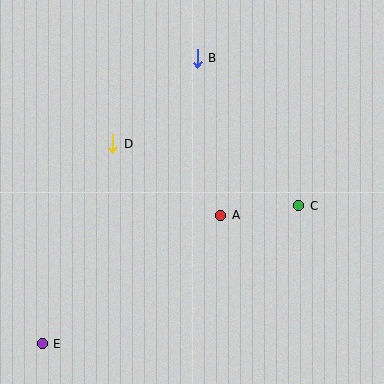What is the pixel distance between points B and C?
The distance between B and C is 179 pixels.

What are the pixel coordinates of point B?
Point B is at (197, 58).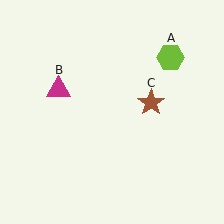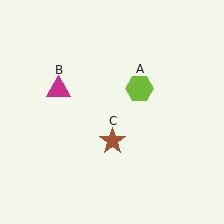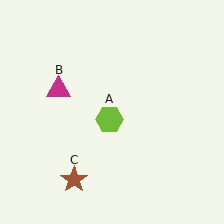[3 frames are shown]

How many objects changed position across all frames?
2 objects changed position: lime hexagon (object A), brown star (object C).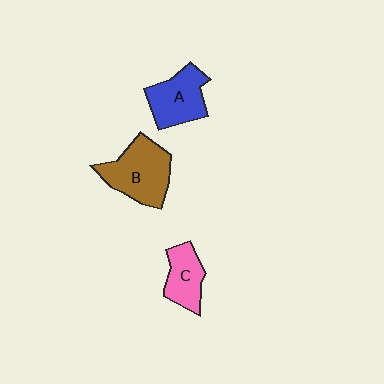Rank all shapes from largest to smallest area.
From largest to smallest: B (brown), A (blue), C (pink).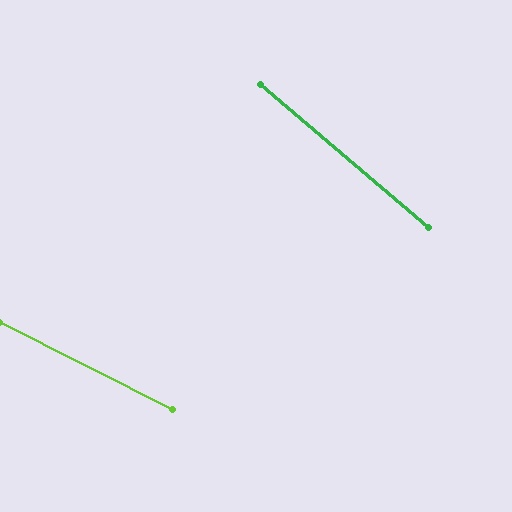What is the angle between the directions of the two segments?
Approximately 14 degrees.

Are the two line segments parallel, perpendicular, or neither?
Neither parallel nor perpendicular — they differ by about 14°.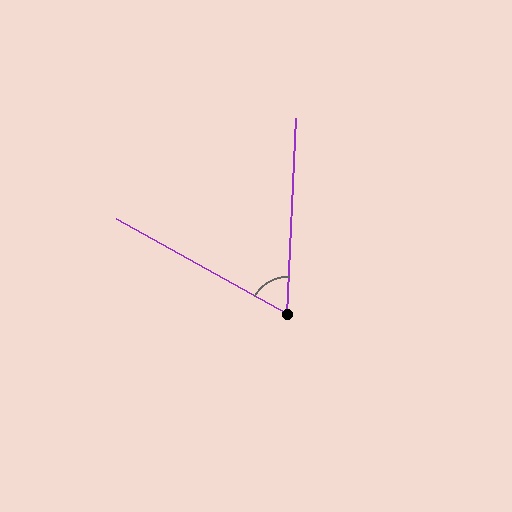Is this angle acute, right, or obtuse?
It is acute.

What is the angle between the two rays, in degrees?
Approximately 64 degrees.